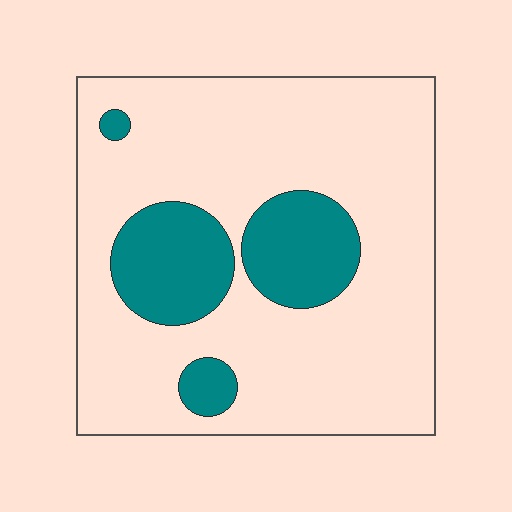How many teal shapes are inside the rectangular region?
4.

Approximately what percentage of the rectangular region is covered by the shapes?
Approximately 20%.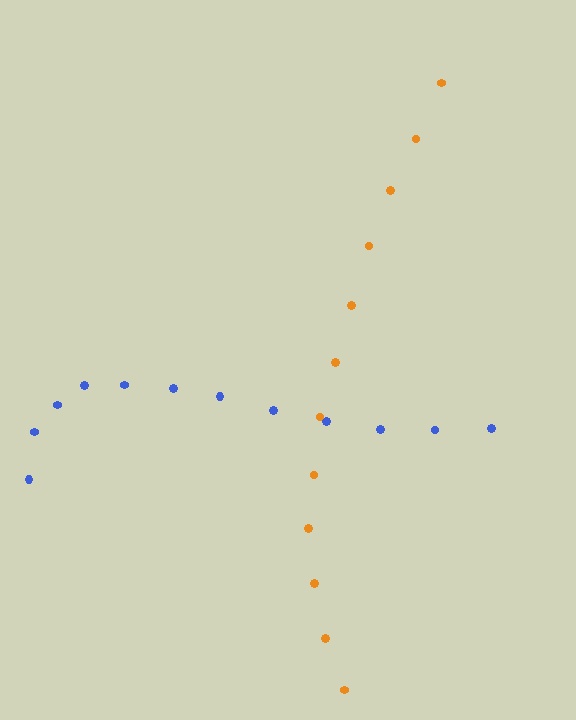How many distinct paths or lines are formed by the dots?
There are 2 distinct paths.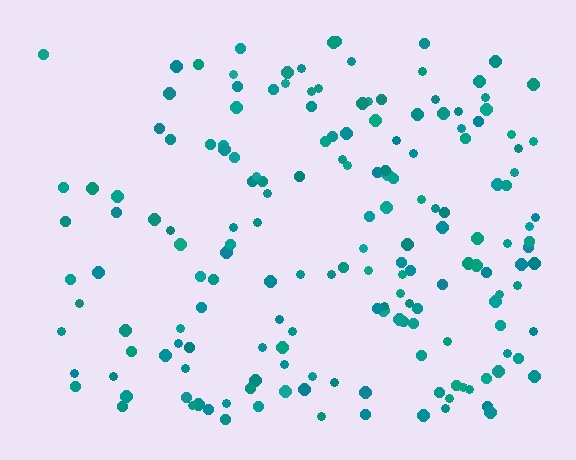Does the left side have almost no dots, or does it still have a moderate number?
Still a moderate number, just noticeably fewer than the right.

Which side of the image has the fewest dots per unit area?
The left.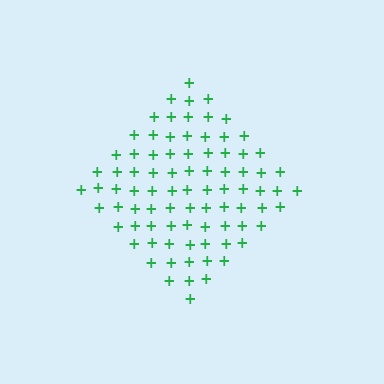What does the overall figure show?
The overall figure shows a diamond.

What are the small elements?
The small elements are plus signs.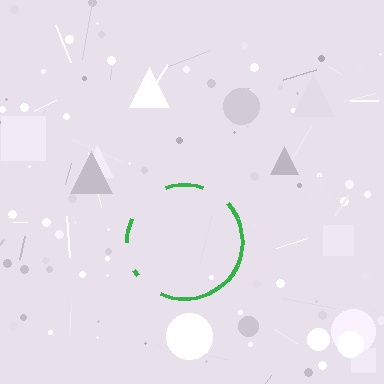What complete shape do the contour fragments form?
The contour fragments form a circle.